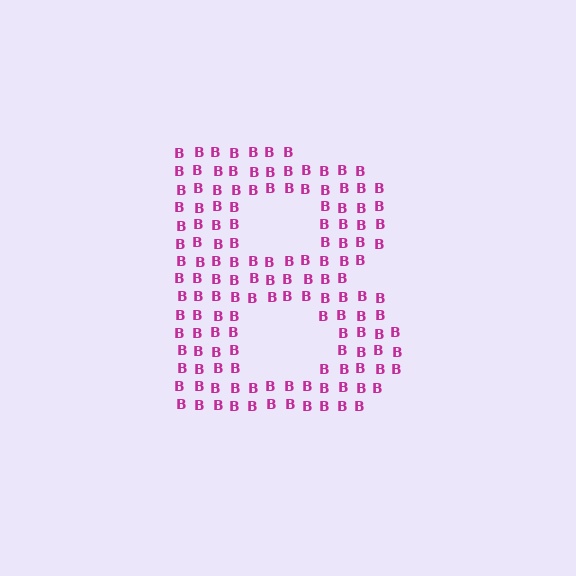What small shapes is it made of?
It is made of small letter B's.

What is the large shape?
The large shape is the letter B.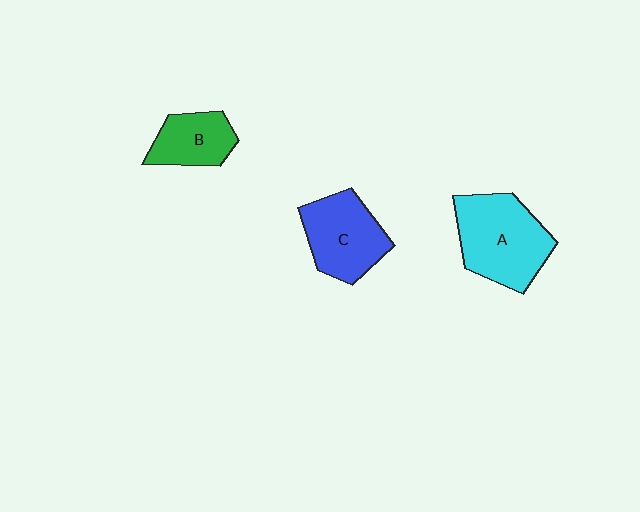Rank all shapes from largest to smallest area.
From largest to smallest: A (cyan), C (blue), B (green).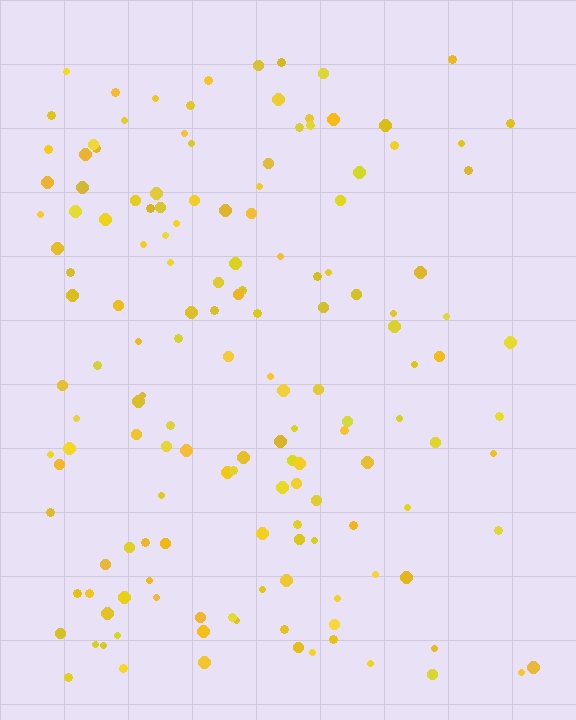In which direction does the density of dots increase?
From right to left, with the left side densest.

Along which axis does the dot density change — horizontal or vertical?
Horizontal.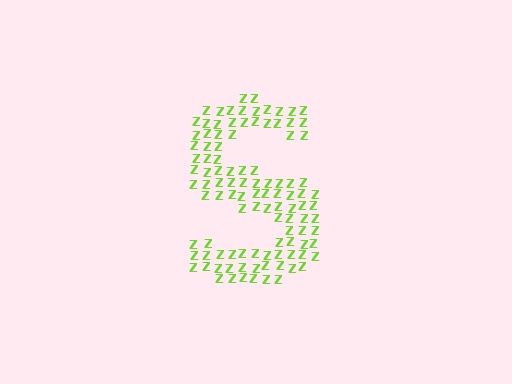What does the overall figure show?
The overall figure shows the letter S.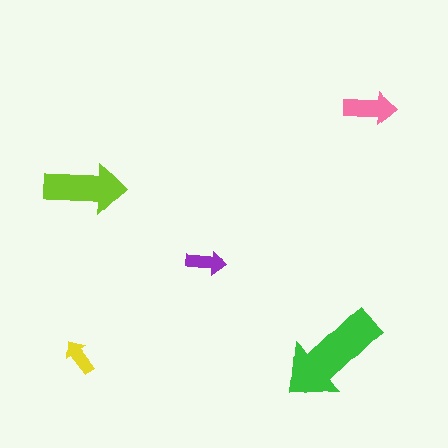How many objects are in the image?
There are 5 objects in the image.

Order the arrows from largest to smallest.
the green one, the lime one, the pink one, the purple one, the yellow one.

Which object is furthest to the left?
The yellow arrow is leftmost.